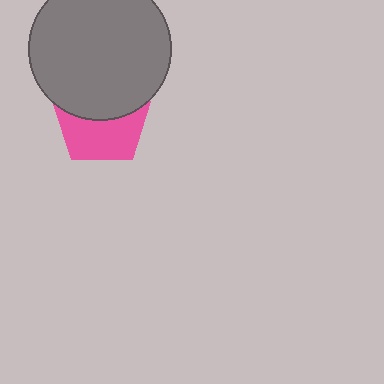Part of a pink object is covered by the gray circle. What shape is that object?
It is a pentagon.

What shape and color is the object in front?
The object in front is a gray circle.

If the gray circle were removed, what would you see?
You would see the complete pink pentagon.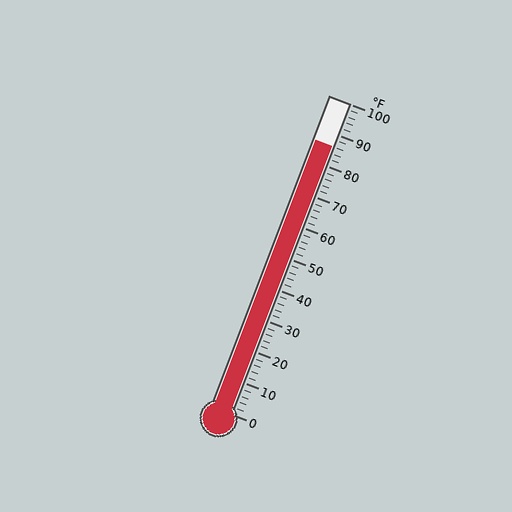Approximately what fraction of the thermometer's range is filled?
The thermometer is filled to approximately 85% of its range.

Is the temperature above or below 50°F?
The temperature is above 50°F.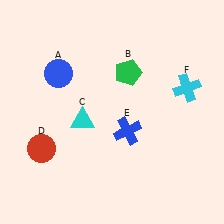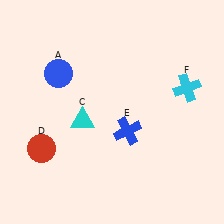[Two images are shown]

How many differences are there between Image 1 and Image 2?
There is 1 difference between the two images.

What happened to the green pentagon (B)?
The green pentagon (B) was removed in Image 2. It was in the top-right area of Image 1.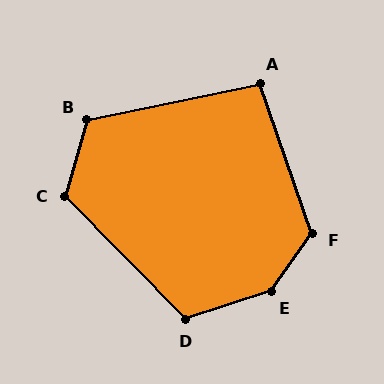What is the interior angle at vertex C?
Approximately 119 degrees (obtuse).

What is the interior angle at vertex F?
Approximately 125 degrees (obtuse).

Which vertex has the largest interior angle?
E, at approximately 143 degrees.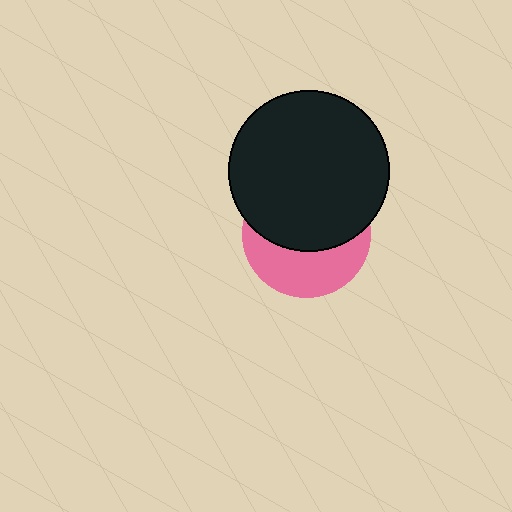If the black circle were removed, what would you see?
You would see the complete pink circle.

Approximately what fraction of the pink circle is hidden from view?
Roughly 58% of the pink circle is hidden behind the black circle.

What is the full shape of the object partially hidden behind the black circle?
The partially hidden object is a pink circle.